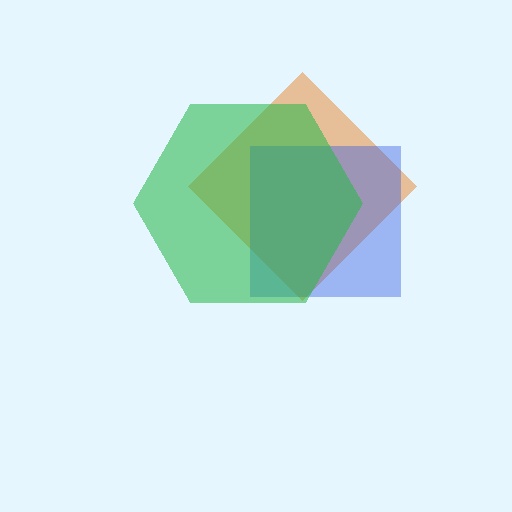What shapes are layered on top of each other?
The layered shapes are: an orange diamond, a blue square, a green hexagon.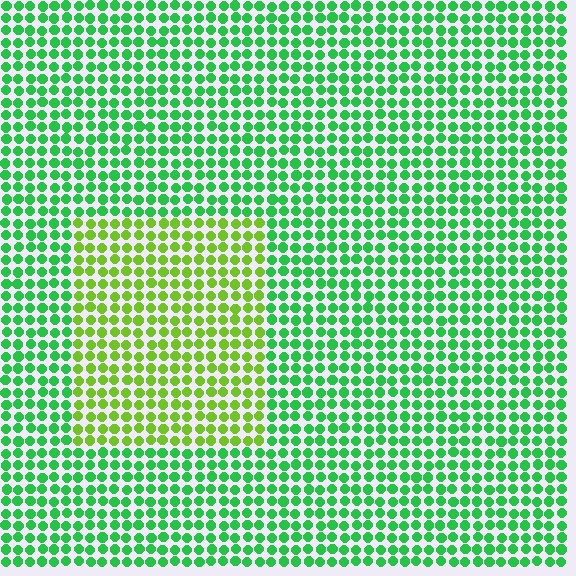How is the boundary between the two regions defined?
The boundary is defined purely by a slight shift in hue (about 41 degrees). Spacing, size, and orientation are identical on both sides.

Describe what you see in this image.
The image is filled with small green elements in a uniform arrangement. A rectangle-shaped region is visible where the elements are tinted to a slightly different hue, forming a subtle color boundary.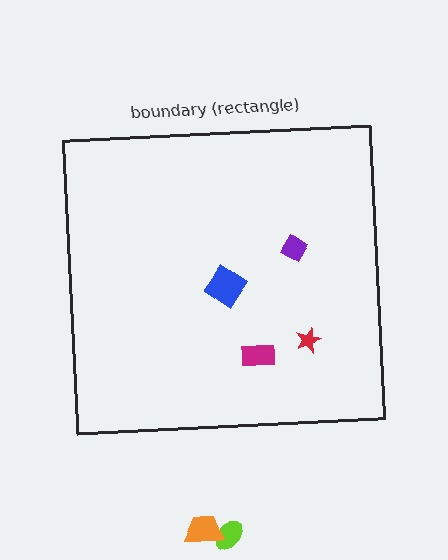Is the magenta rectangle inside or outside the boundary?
Inside.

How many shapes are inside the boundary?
4 inside, 2 outside.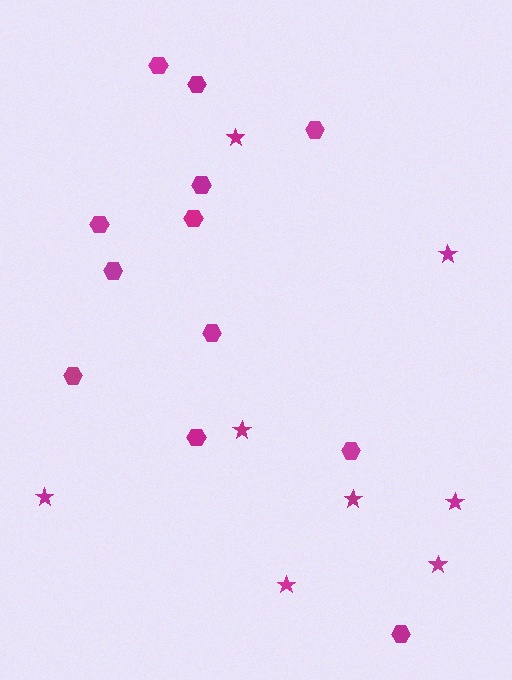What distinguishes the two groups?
There are 2 groups: one group of hexagons (12) and one group of stars (8).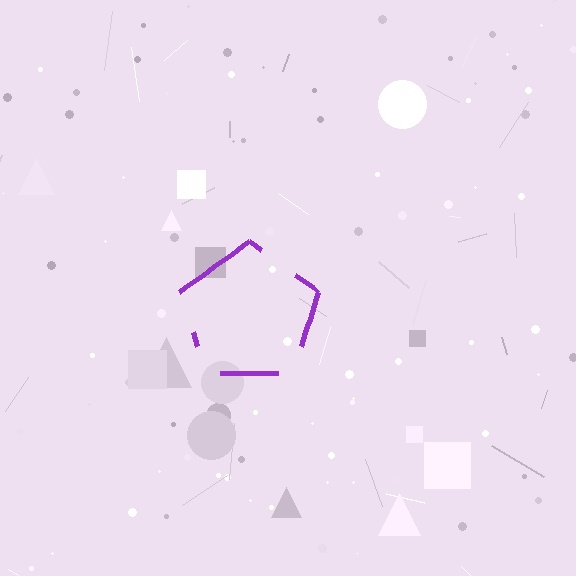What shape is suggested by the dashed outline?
The dashed outline suggests a pentagon.